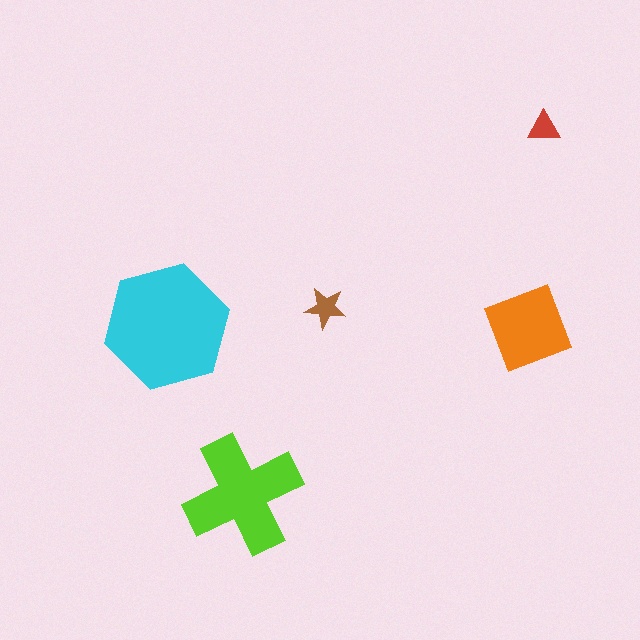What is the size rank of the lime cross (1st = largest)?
2nd.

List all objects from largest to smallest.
The cyan hexagon, the lime cross, the orange diamond, the brown star, the red triangle.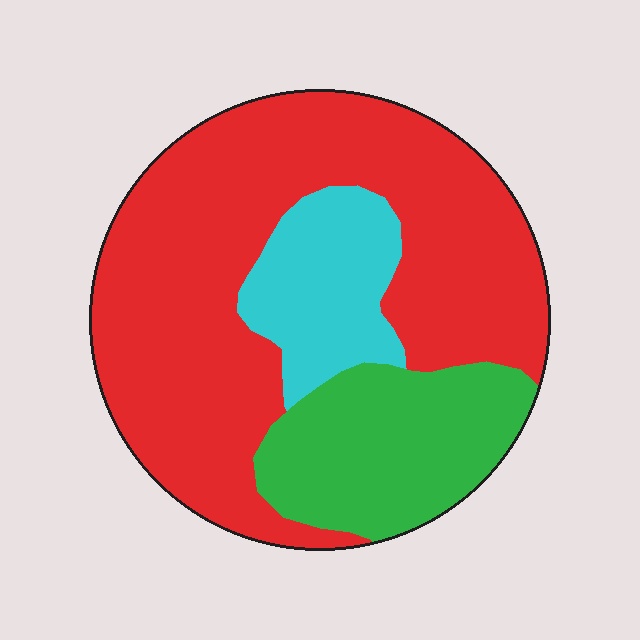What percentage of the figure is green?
Green covers 22% of the figure.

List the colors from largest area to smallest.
From largest to smallest: red, green, cyan.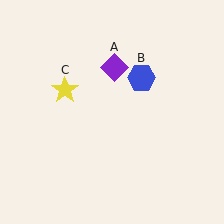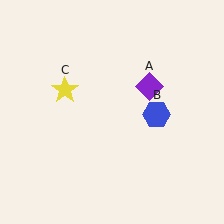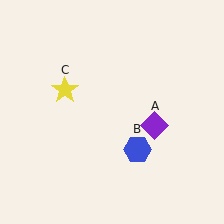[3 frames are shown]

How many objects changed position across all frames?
2 objects changed position: purple diamond (object A), blue hexagon (object B).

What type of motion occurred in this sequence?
The purple diamond (object A), blue hexagon (object B) rotated clockwise around the center of the scene.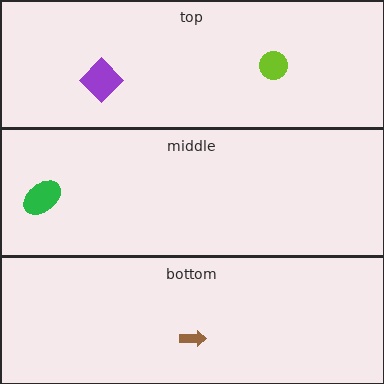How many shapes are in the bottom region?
1.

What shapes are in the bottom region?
The brown arrow.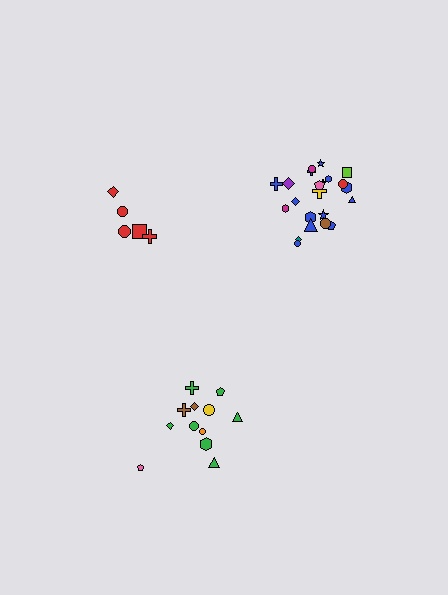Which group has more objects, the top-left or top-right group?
The top-right group.